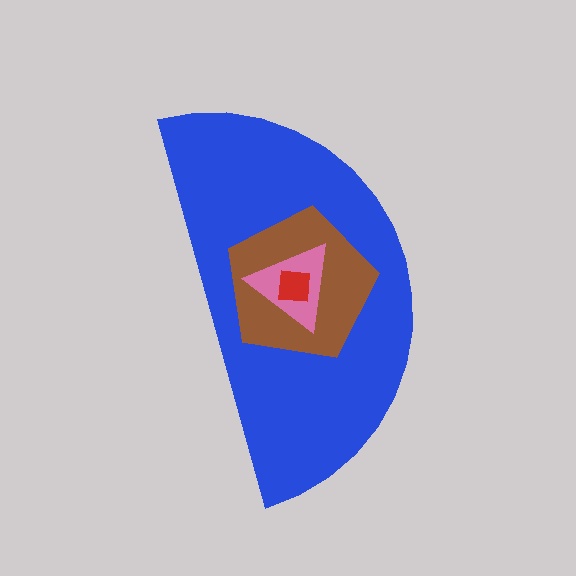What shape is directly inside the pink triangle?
The red square.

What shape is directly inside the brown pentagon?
The pink triangle.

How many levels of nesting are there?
4.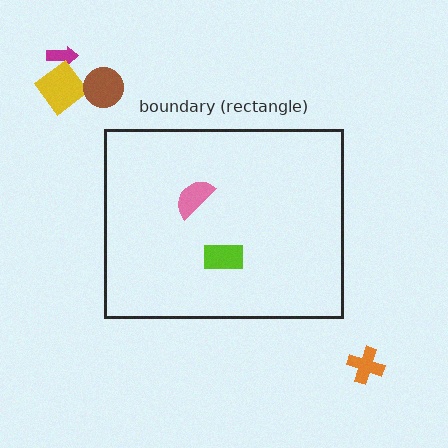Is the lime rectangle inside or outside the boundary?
Inside.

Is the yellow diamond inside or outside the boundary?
Outside.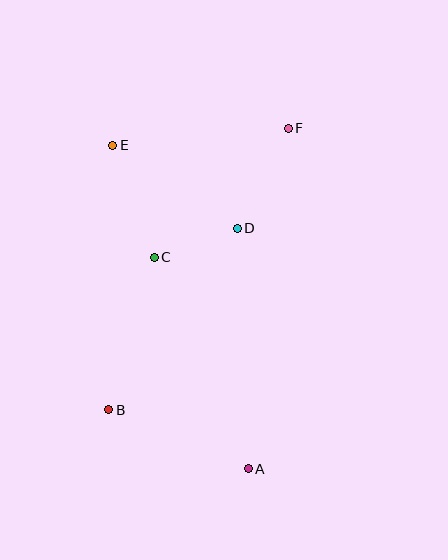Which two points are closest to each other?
Points C and D are closest to each other.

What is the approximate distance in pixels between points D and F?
The distance between D and F is approximately 112 pixels.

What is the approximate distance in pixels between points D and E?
The distance between D and E is approximately 150 pixels.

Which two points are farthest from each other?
Points A and E are farthest from each other.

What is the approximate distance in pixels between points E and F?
The distance between E and F is approximately 176 pixels.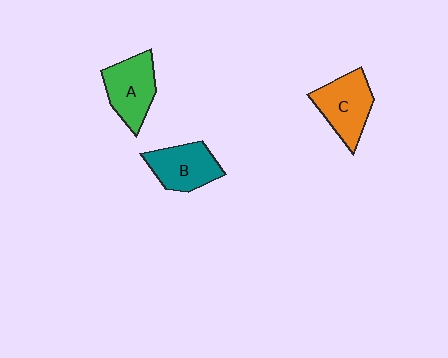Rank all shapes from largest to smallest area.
From largest to smallest: C (orange), A (green), B (teal).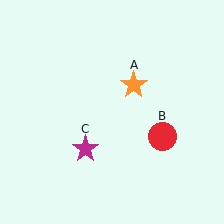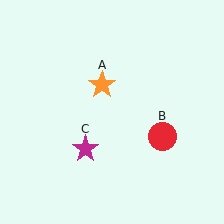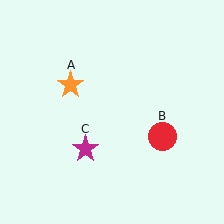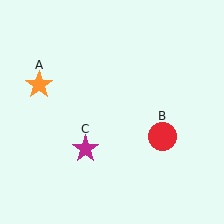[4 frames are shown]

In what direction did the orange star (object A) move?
The orange star (object A) moved left.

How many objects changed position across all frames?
1 object changed position: orange star (object A).